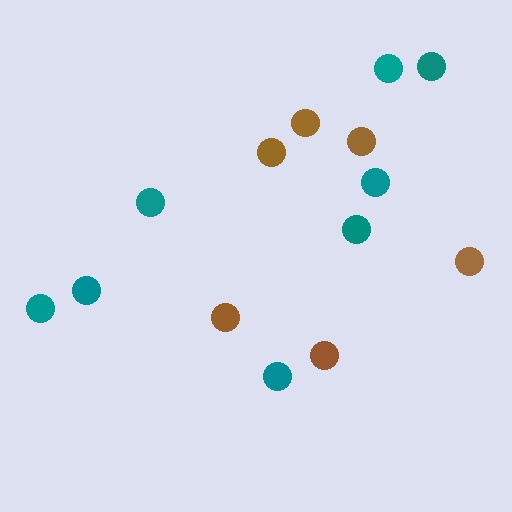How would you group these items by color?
There are 2 groups: one group of teal circles (8) and one group of brown circles (6).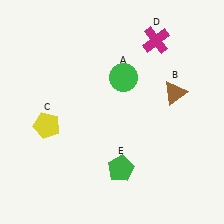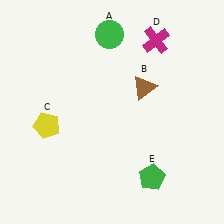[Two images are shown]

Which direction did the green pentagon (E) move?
The green pentagon (E) moved right.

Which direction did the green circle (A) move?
The green circle (A) moved up.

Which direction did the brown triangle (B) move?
The brown triangle (B) moved left.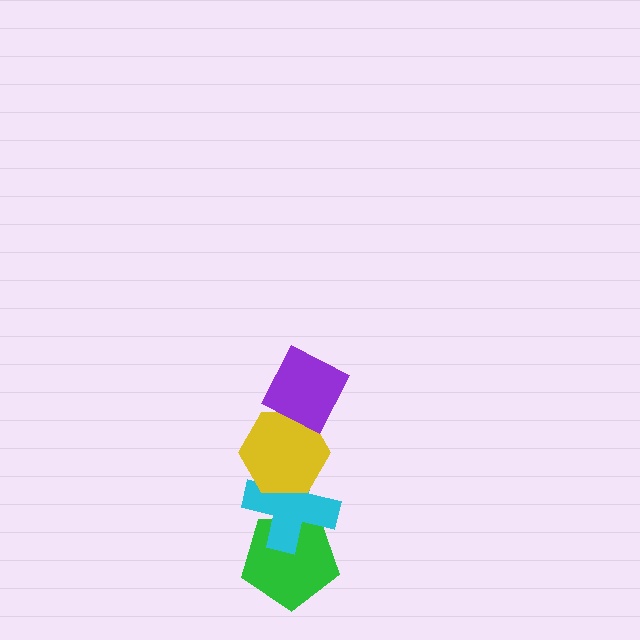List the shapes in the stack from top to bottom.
From top to bottom: the purple diamond, the yellow hexagon, the cyan cross, the green pentagon.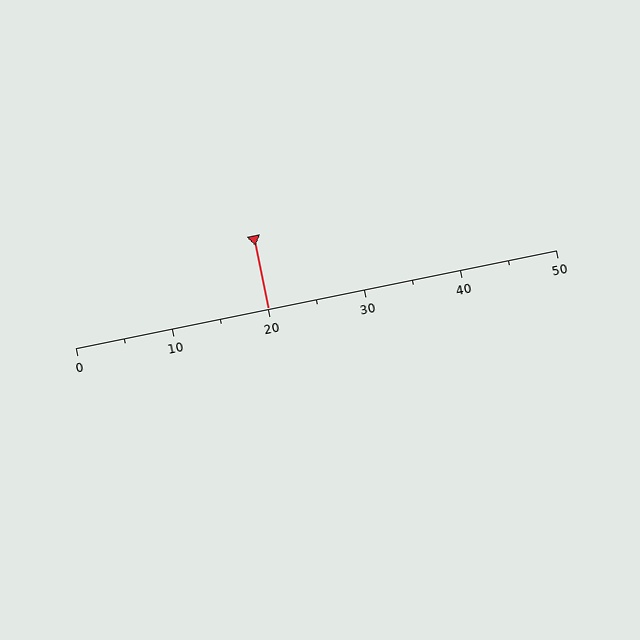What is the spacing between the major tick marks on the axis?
The major ticks are spaced 10 apart.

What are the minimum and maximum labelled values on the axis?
The axis runs from 0 to 50.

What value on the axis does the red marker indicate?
The marker indicates approximately 20.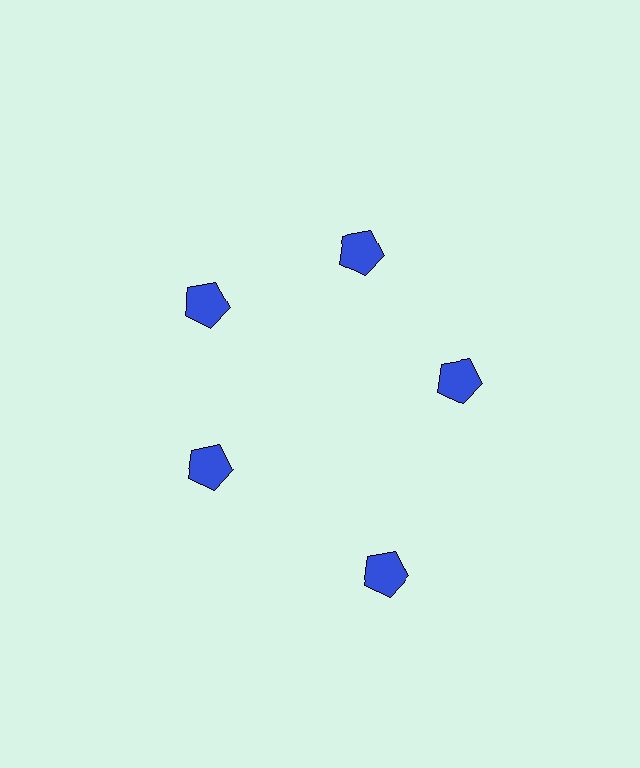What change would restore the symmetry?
The symmetry would be restored by moving it inward, back onto the ring so that all 5 pentagons sit at equal angles and equal distance from the center.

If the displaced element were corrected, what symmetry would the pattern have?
It would have 5-fold rotational symmetry — the pattern would map onto itself every 72 degrees.